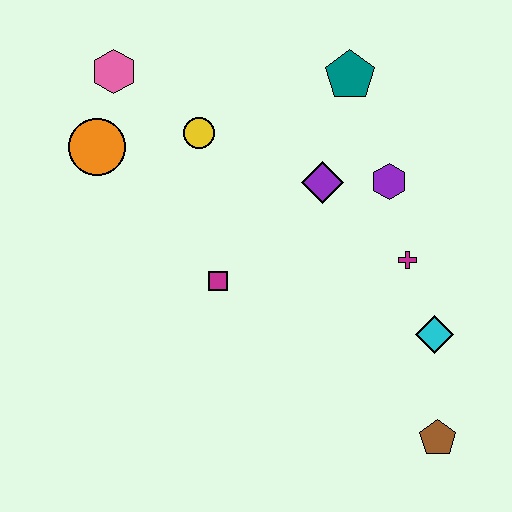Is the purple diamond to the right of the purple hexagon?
No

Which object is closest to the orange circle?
The pink hexagon is closest to the orange circle.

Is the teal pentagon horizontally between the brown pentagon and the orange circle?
Yes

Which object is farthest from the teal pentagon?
The brown pentagon is farthest from the teal pentagon.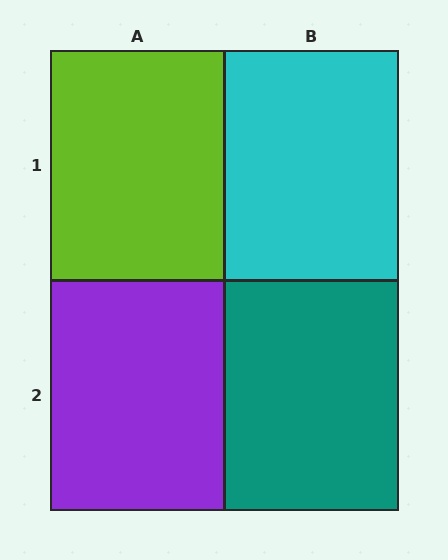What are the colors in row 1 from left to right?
Lime, cyan.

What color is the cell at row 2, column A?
Purple.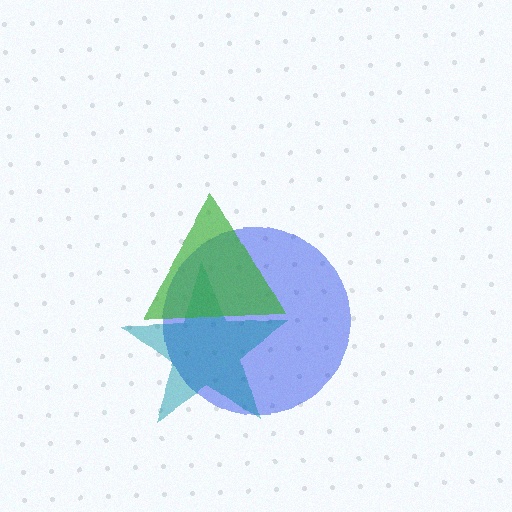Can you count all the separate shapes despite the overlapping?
Yes, there are 3 separate shapes.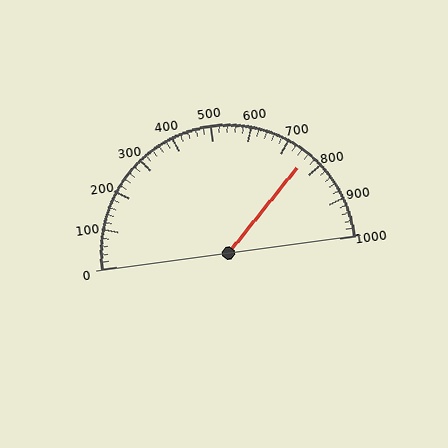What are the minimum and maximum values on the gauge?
The gauge ranges from 0 to 1000.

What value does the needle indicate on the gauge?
The needle indicates approximately 760.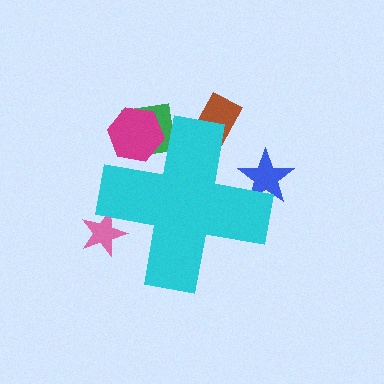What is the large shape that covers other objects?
A cyan cross.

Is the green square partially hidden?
Yes, the green square is partially hidden behind the cyan cross.